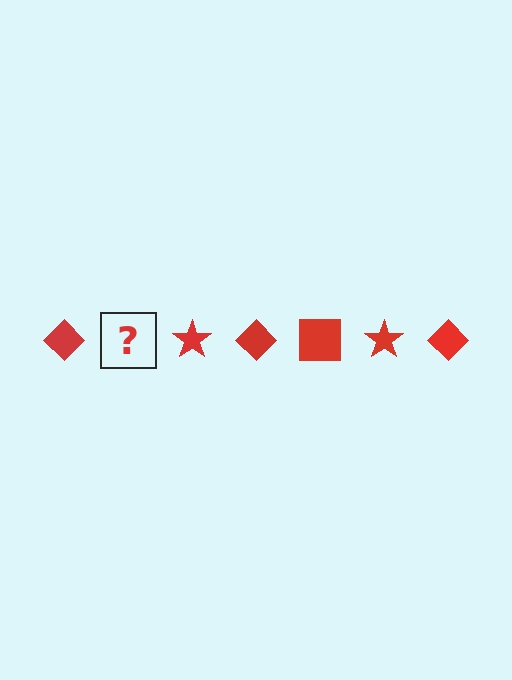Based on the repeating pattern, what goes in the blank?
The blank should be a red square.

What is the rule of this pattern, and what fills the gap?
The rule is that the pattern cycles through diamond, square, star shapes in red. The gap should be filled with a red square.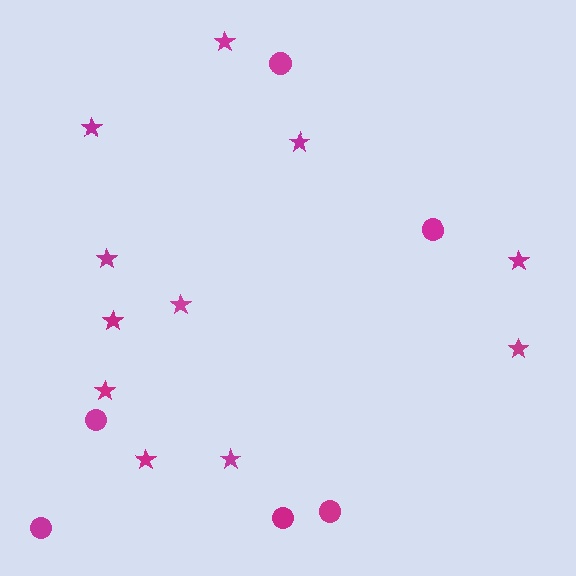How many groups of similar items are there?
There are 2 groups: one group of stars (11) and one group of circles (6).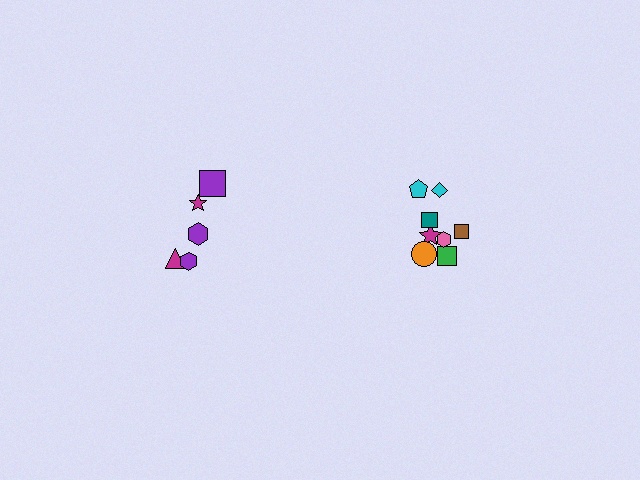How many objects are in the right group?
There are 8 objects.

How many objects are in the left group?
There are 5 objects.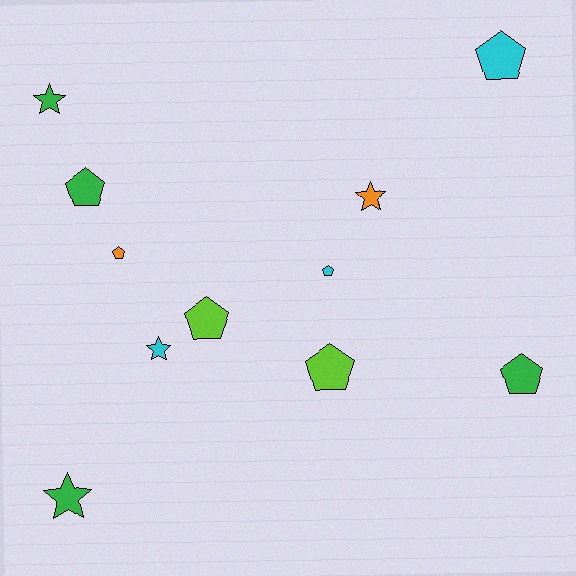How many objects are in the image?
There are 11 objects.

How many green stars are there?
There are 2 green stars.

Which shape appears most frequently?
Pentagon, with 7 objects.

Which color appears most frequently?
Green, with 4 objects.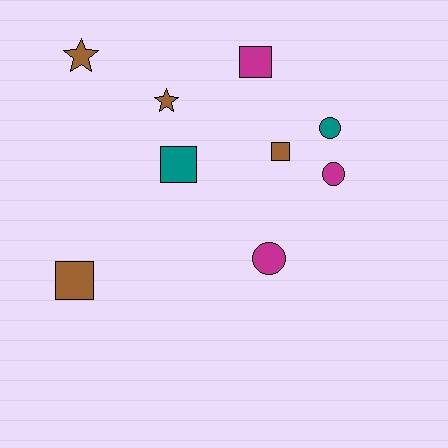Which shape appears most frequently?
Square, with 4 objects.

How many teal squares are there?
There is 1 teal square.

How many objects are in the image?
There are 9 objects.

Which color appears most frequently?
Brown, with 4 objects.